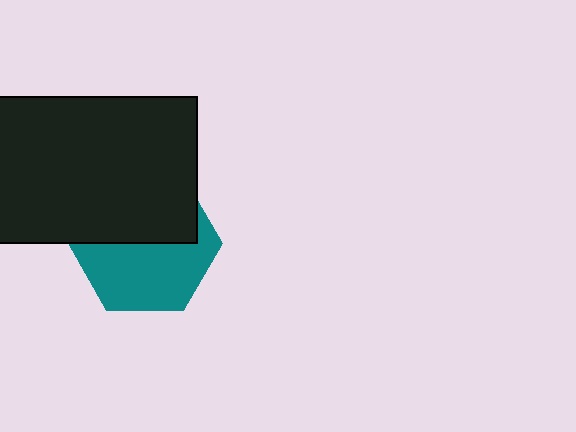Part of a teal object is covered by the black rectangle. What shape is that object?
It is a hexagon.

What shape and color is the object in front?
The object in front is a black rectangle.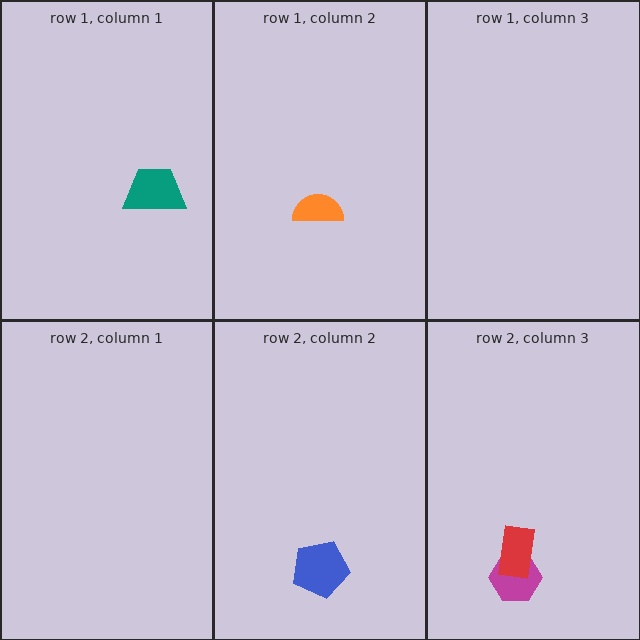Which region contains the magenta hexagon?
The row 2, column 3 region.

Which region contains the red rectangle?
The row 2, column 3 region.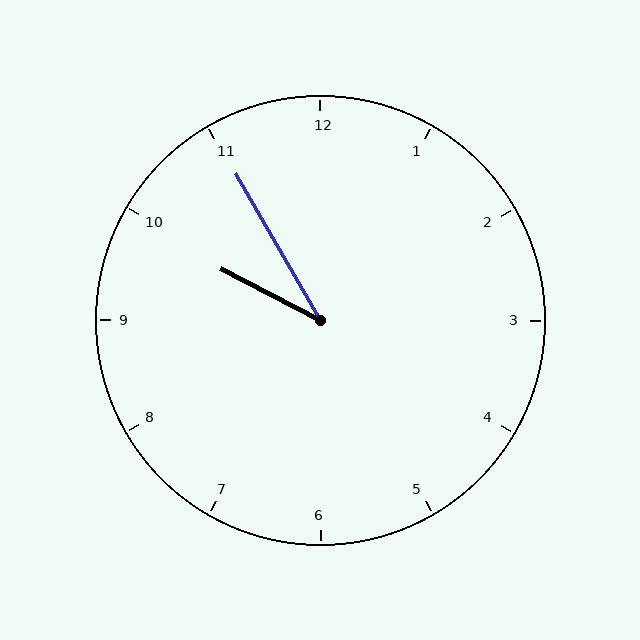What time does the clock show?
9:55.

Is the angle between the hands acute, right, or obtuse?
It is acute.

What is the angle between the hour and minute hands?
Approximately 32 degrees.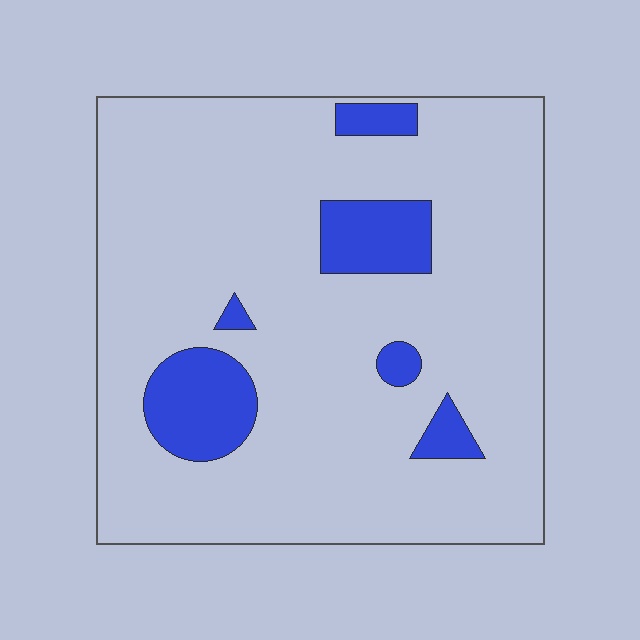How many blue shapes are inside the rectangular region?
6.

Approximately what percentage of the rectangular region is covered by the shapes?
Approximately 15%.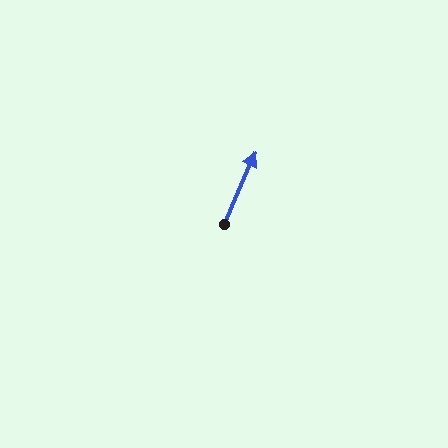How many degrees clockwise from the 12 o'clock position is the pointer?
Approximately 23 degrees.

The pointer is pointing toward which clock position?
Roughly 1 o'clock.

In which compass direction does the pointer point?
Northeast.